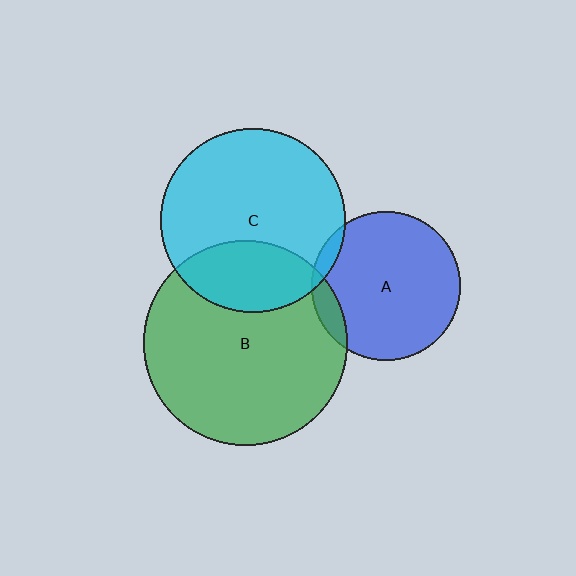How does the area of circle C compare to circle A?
Approximately 1.5 times.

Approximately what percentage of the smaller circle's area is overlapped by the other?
Approximately 5%.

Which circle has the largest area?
Circle B (green).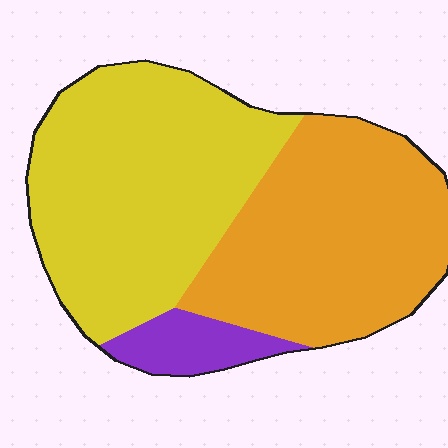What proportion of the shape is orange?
Orange takes up between a third and a half of the shape.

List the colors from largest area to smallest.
From largest to smallest: yellow, orange, purple.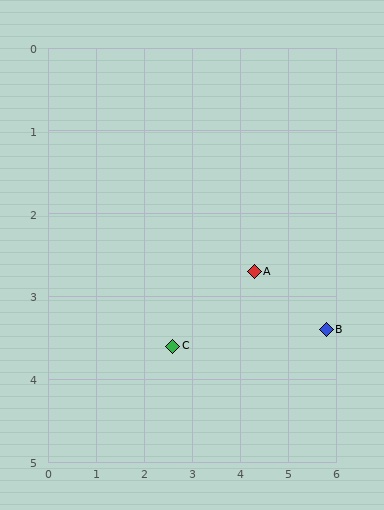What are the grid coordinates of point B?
Point B is at approximately (5.8, 3.4).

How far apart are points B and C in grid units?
Points B and C are about 3.2 grid units apart.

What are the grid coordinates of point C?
Point C is at approximately (2.6, 3.6).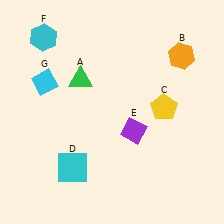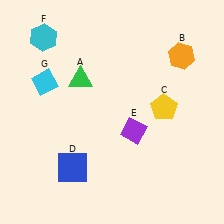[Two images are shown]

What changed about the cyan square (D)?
In Image 1, D is cyan. In Image 2, it changed to blue.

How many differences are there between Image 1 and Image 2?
There is 1 difference between the two images.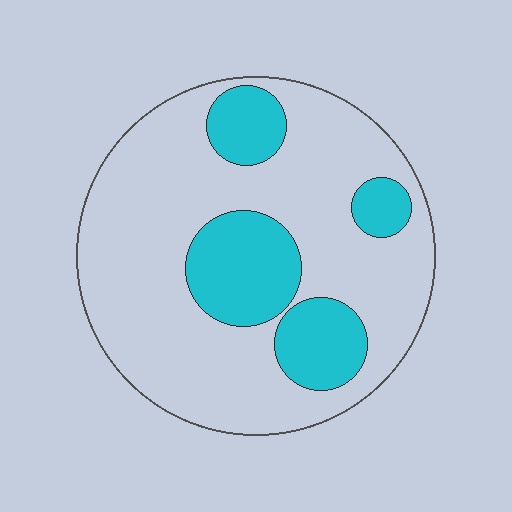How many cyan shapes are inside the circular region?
4.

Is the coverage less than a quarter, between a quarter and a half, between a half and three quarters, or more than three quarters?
Between a quarter and a half.